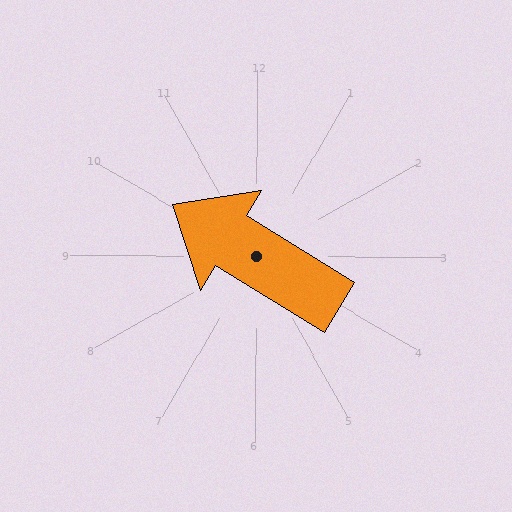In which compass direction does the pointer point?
Northwest.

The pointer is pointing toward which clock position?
Roughly 10 o'clock.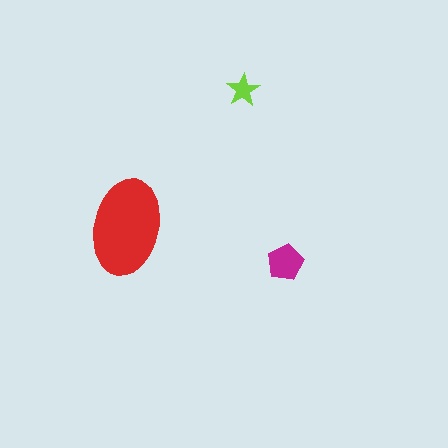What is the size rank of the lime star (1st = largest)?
3rd.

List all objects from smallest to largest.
The lime star, the magenta pentagon, the red ellipse.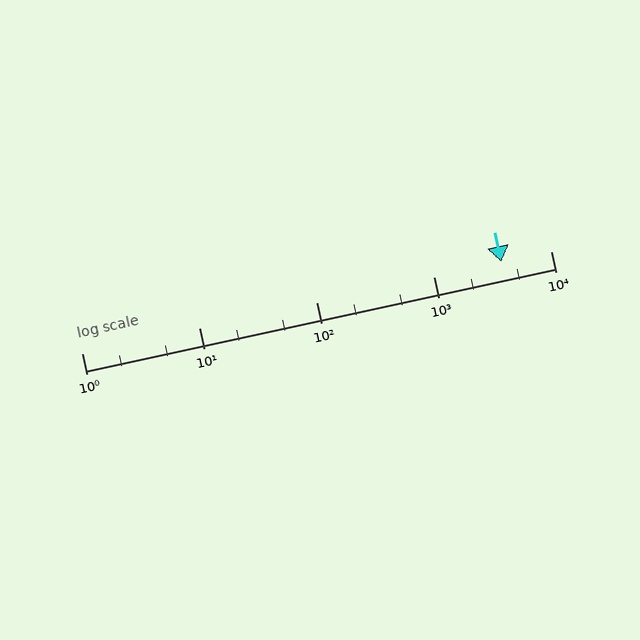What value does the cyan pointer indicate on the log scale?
The pointer indicates approximately 3800.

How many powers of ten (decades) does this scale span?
The scale spans 4 decades, from 1 to 10000.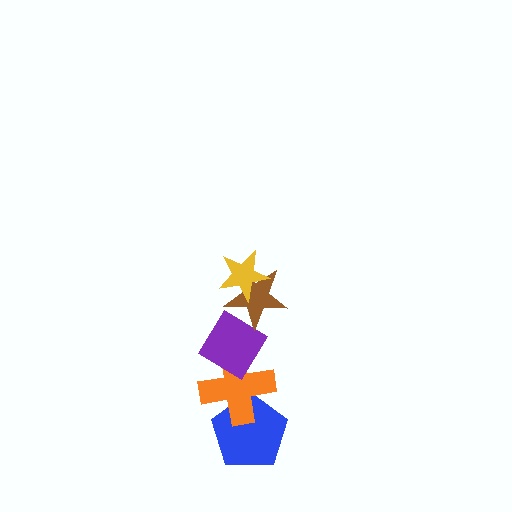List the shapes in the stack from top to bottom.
From top to bottom: the yellow star, the brown star, the purple diamond, the orange cross, the blue pentagon.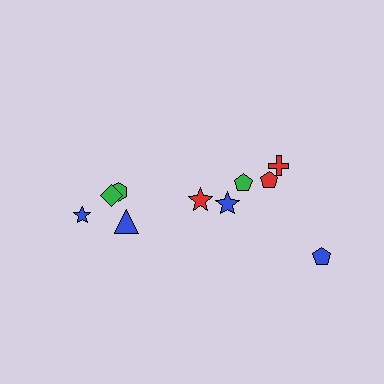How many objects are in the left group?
There are 4 objects.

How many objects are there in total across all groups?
There are 10 objects.